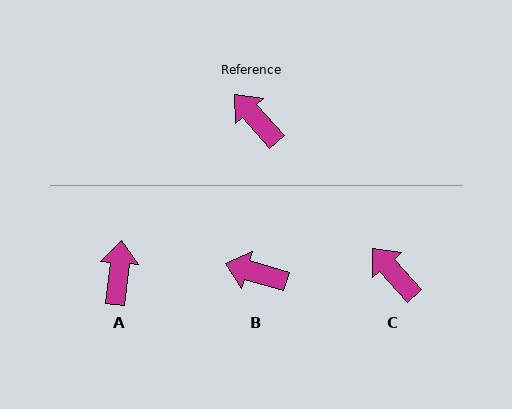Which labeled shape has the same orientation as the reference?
C.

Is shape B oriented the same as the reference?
No, it is off by about 32 degrees.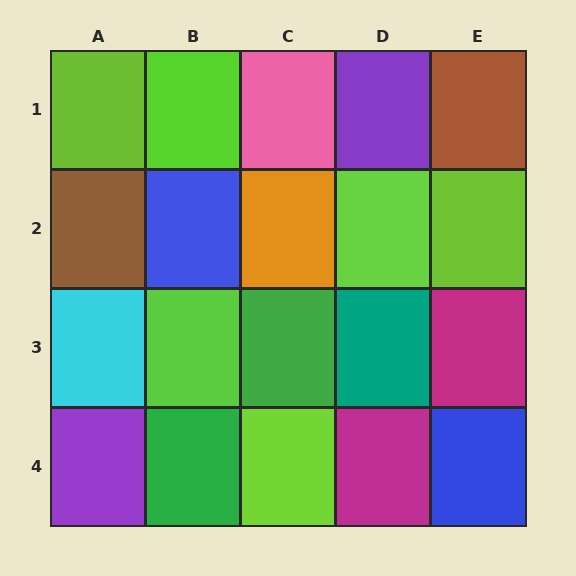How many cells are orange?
1 cell is orange.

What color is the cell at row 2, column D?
Lime.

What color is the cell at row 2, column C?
Orange.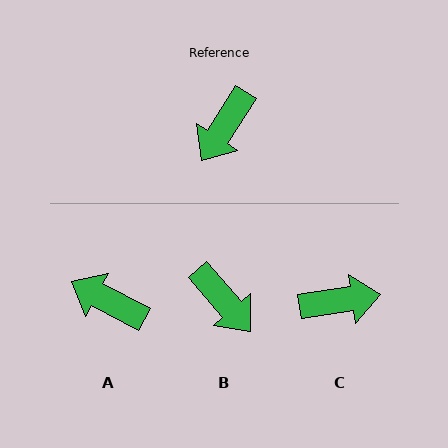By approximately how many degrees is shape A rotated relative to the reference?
Approximately 85 degrees clockwise.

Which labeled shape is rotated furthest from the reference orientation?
C, about 131 degrees away.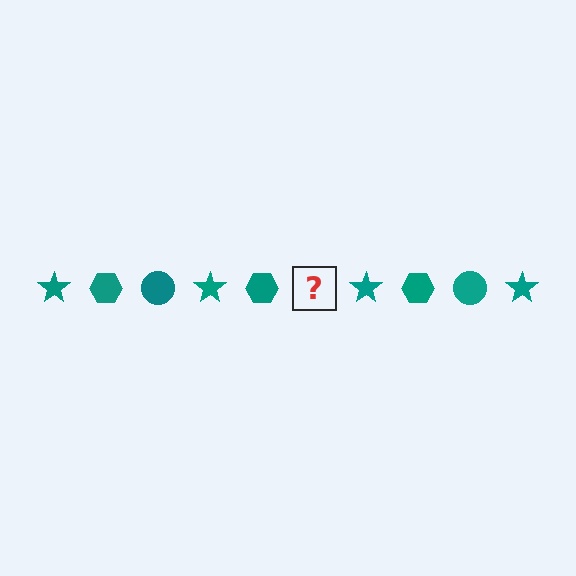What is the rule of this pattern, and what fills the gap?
The rule is that the pattern cycles through star, hexagon, circle shapes in teal. The gap should be filled with a teal circle.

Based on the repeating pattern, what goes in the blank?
The blank should be a teal circle.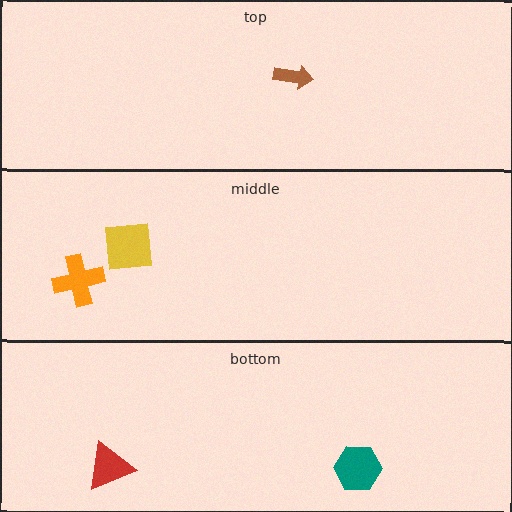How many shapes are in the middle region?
2.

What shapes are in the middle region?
The yellow square, the orange cross.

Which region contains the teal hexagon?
The bottom region.